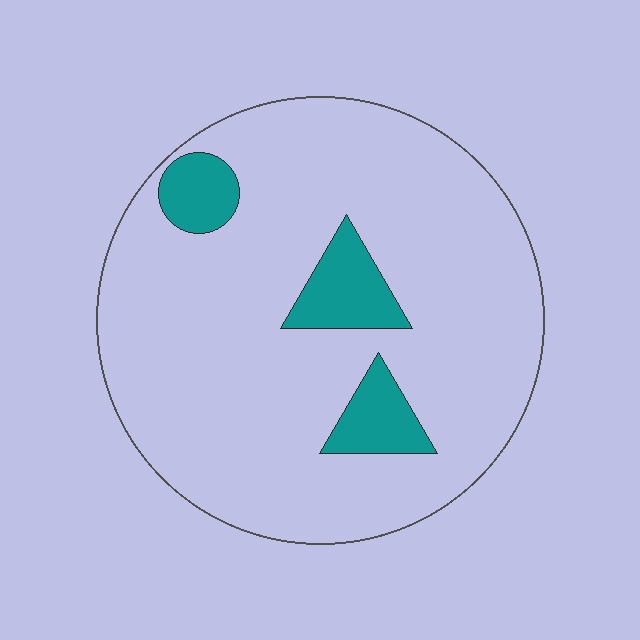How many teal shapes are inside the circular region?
3.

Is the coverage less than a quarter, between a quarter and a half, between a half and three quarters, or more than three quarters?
Less than a quarter.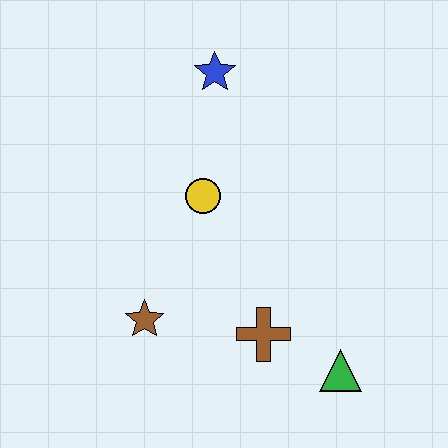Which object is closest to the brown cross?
The green triangle is closest to the brown cross.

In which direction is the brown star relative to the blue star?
The brown star is below the blue star.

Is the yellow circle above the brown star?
Yes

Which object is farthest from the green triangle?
The blue star is farthest from the green triangle.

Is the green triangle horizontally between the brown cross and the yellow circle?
No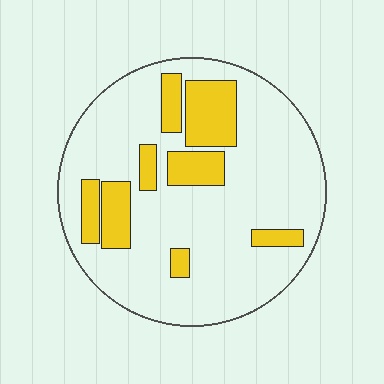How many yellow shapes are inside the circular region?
8.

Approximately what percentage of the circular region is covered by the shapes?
Approximately 20%.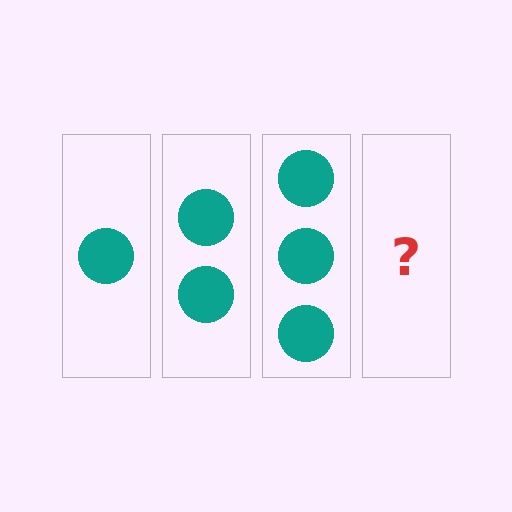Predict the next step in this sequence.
The next step is 4 circles.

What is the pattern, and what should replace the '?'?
The pattern is that each step adds one more circle. The '?' should be 4 circles.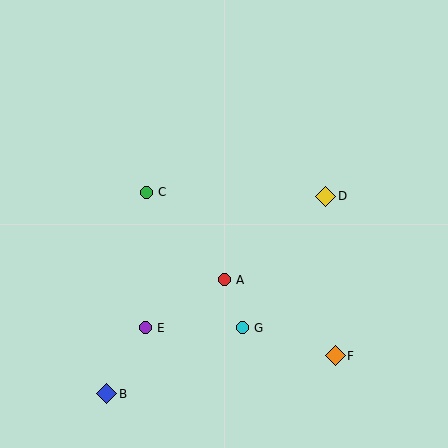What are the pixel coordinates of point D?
Point D is at (326, 196).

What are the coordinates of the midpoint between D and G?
The midpoint between D and G is at (284, 262).